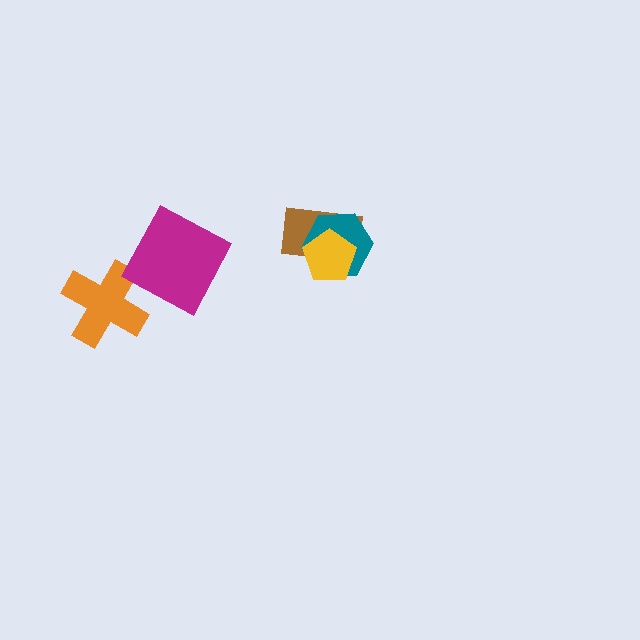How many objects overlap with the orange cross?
0 objects overlap with the orange cross.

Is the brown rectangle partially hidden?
Yes, it is partially covered by another shape.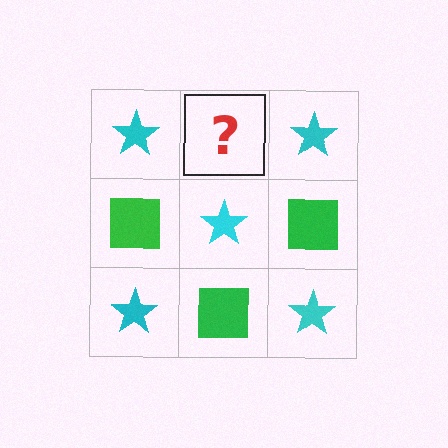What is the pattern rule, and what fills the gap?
The rule is that it alternates cyan star and green square in a checkerboard pattern. The gap should be filled with a green square.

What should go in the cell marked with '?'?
The missing cell should contain a green square.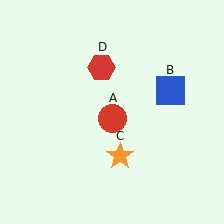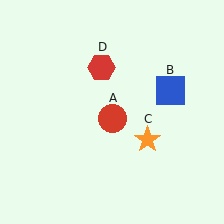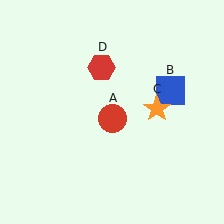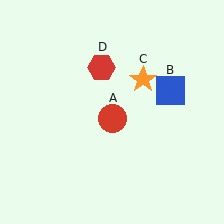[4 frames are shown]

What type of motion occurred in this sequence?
The orange star (object C) rotated counterclockwise around the center of the scene.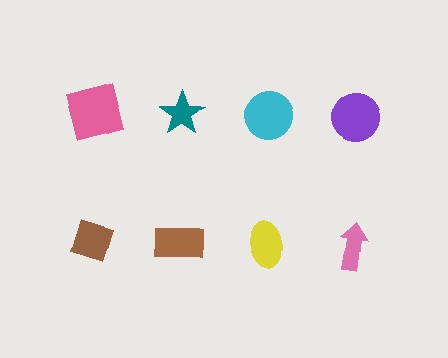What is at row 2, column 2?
A brown rectangle.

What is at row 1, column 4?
A purple circle.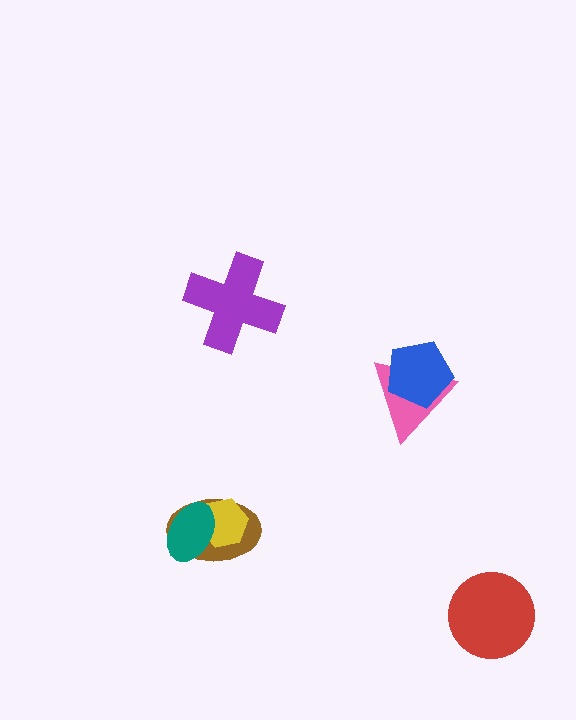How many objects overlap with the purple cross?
0 objects overlap with the purple cross.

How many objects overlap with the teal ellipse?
2 objects overlap with the teal ellipse.